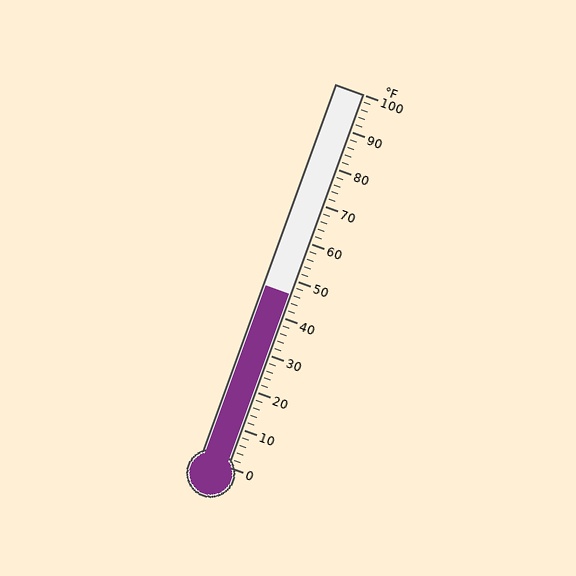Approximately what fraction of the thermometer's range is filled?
The thermometer is filled to approximately 45% of its range.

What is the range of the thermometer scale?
The thermometer scale ranges from 0°F to 100°F.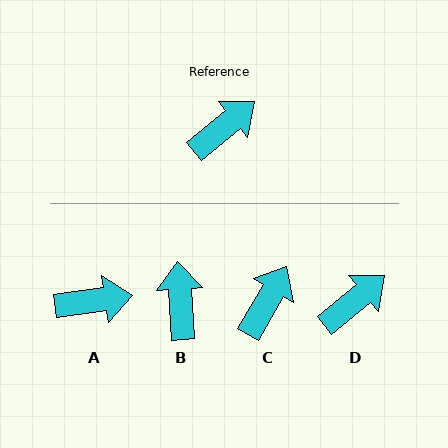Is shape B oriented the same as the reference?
No, it is off by about 54 degrees.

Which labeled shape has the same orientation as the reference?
D.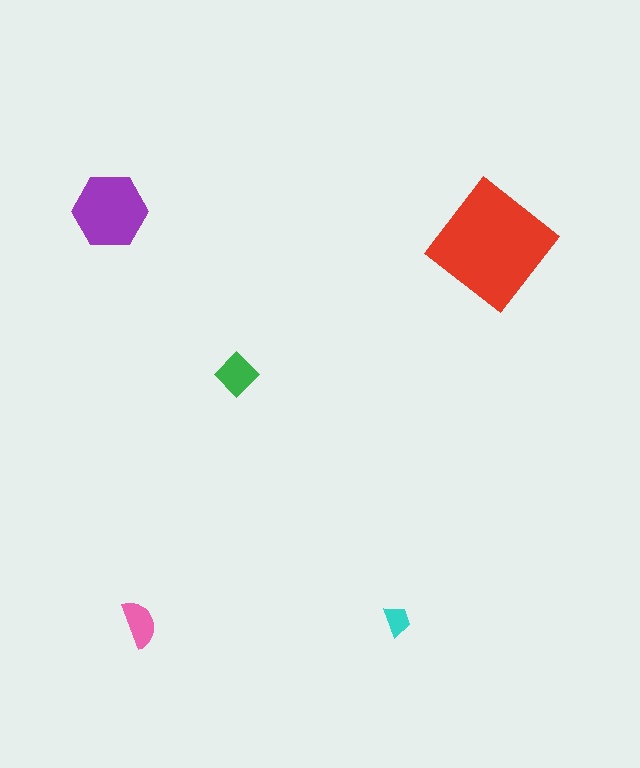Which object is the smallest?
The cyan trapezoid.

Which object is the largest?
The red diamond.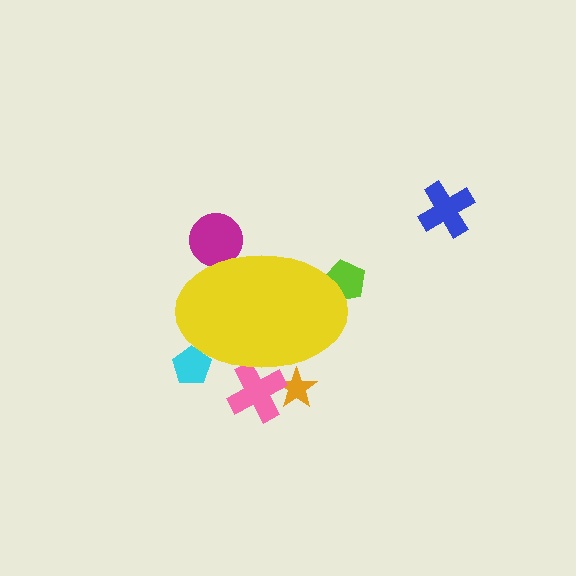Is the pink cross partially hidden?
Yes, the pink cross is partially hidden behind the yellow ellipse.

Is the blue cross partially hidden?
No, the blue cross is fully visible.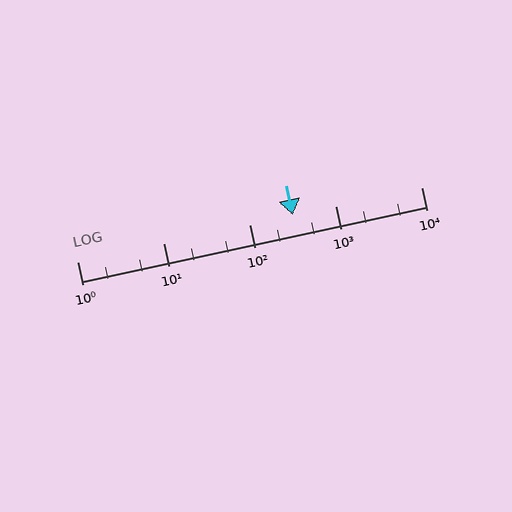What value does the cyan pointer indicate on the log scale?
The pointer indicates approximately 320.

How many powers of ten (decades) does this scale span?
The scale spans 4 decades, from 1 to 10000.